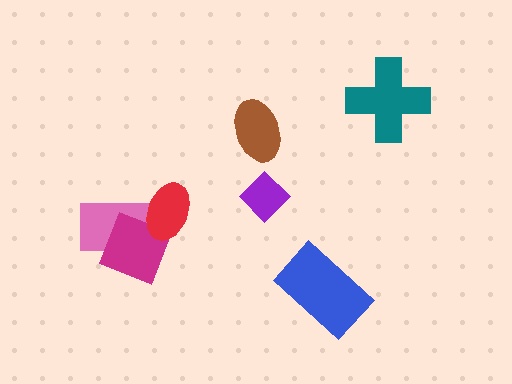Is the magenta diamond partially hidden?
Yes, it is partially covered by another shape.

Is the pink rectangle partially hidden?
Yes, it is partially covered by another shape.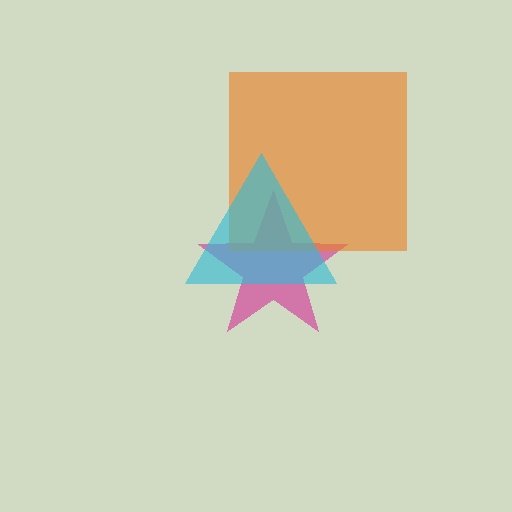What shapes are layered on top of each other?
The layered shapes are: a magenta star, an orange square, a cyan triangle.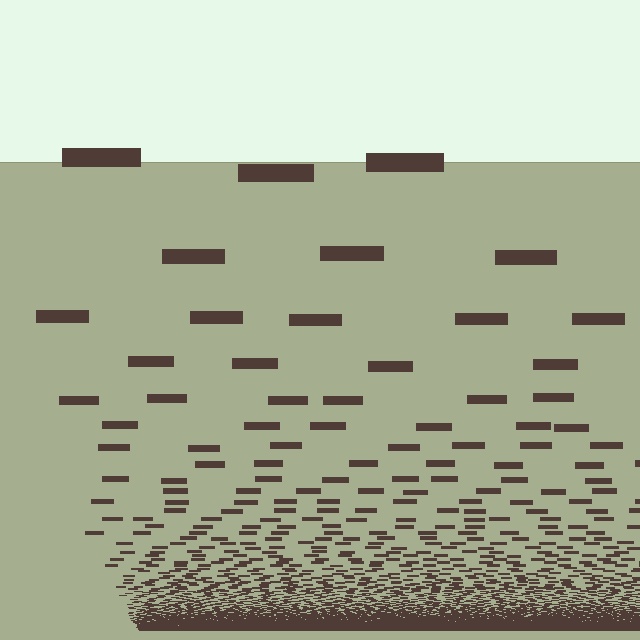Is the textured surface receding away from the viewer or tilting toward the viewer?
The surface appears to tilt toward the viewer. Texture elements get larger and sparser toward the top.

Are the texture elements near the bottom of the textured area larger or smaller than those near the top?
Smaller. The gradient is inverted — elements near the bottom are smaller and denser.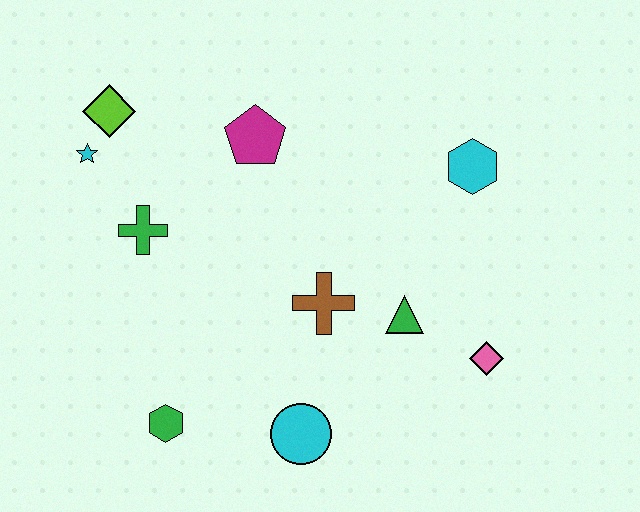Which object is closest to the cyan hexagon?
The green triangle is closest to the cyan hexagon.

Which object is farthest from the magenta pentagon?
The pink diamond is farthest from the magenta pentagon.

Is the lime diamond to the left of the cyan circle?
Yes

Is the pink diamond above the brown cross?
No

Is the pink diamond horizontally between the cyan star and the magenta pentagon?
No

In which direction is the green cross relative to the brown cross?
The green cross is to the left of the brown cross.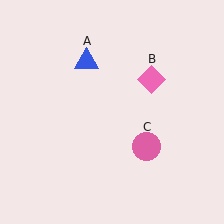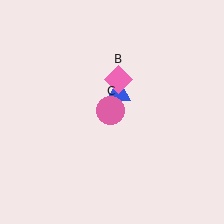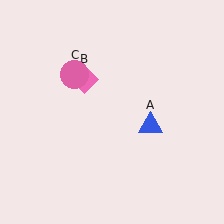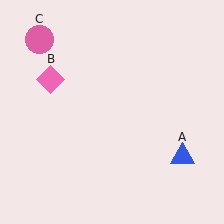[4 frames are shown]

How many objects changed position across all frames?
3 objects changed position: blue triangle (object A), pink diamond (object B), pink circle (object C).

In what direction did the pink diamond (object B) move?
The pink diamond (object B) moved left.